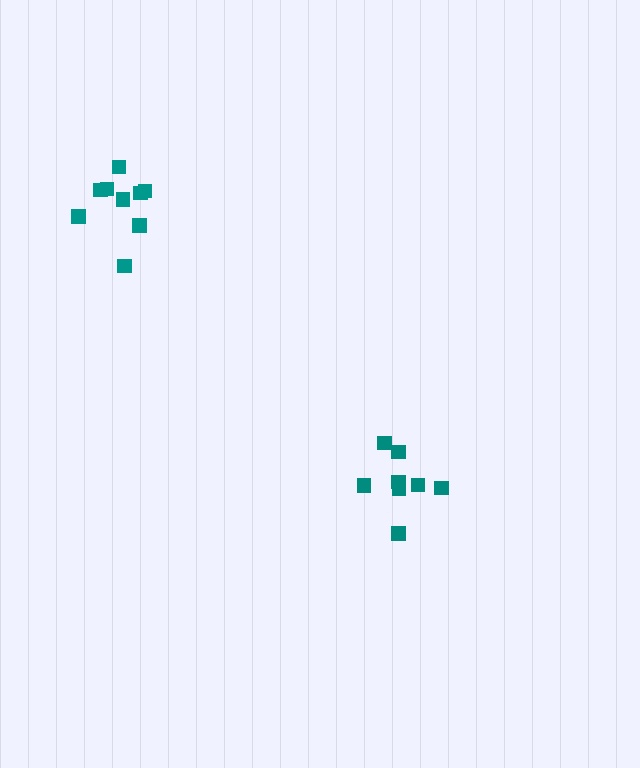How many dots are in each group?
Group 1: 8 dots, Group 2: 9 dots (17 total).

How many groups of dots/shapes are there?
There are 2 groups.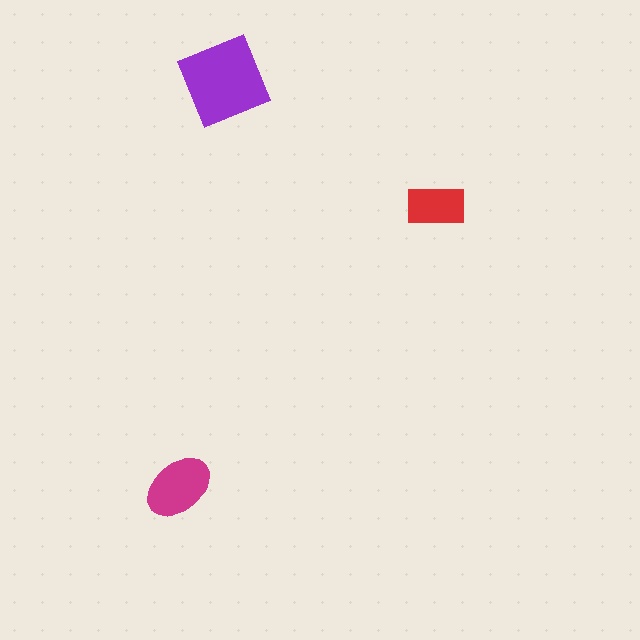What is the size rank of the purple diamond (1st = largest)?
1st.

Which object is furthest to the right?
The red rectangle is rightmost.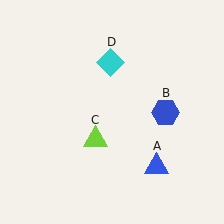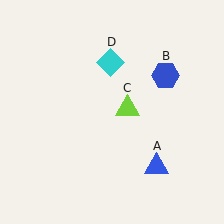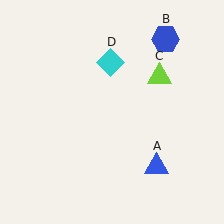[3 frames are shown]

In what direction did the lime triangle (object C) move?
The lime triangle (object C) moved up and to the right.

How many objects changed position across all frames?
2 objects changed position: blue hexagon (object B), lime triangle (object C).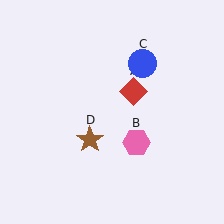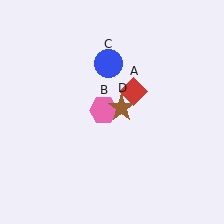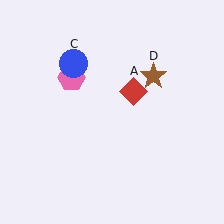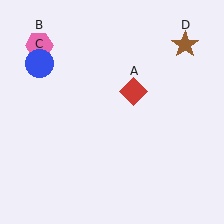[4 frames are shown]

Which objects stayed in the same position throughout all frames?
Red diamond (object A) remained stationary.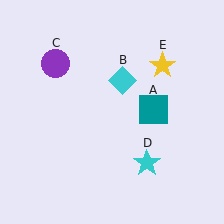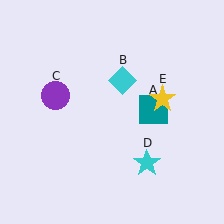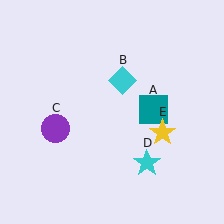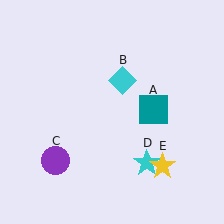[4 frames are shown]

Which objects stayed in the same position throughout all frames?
Teal square (object A) and cyan diamond (object B) and cyan star (object D) remained stationary.